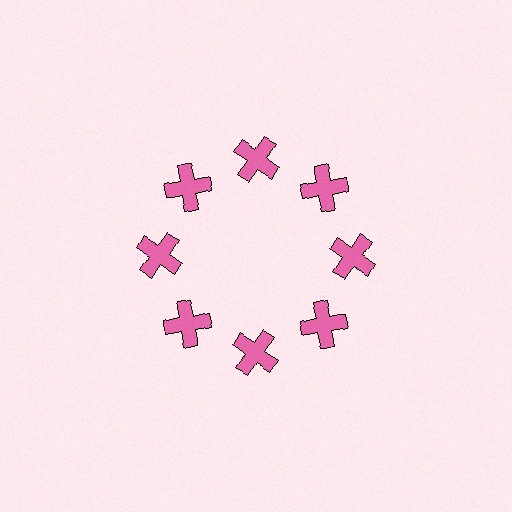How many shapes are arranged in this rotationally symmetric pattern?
There are 8 shapes, arranged in 8 groups of 1.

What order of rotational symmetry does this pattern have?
This pattern has 8-fold rotational symmetry.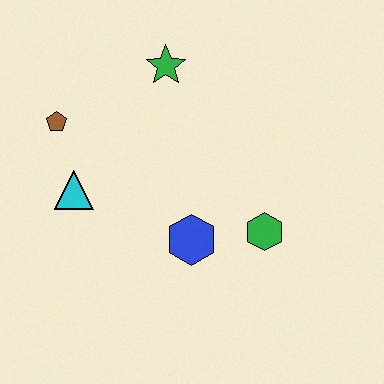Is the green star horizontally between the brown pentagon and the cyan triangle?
No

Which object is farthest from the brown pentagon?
The green hexagon is farthest from the brown pentagon.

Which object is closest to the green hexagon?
The blue hexagon is closest to the green hexagon.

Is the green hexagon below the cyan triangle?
Yes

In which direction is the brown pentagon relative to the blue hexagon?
The brown pentagon is to the left of the blue hexagon.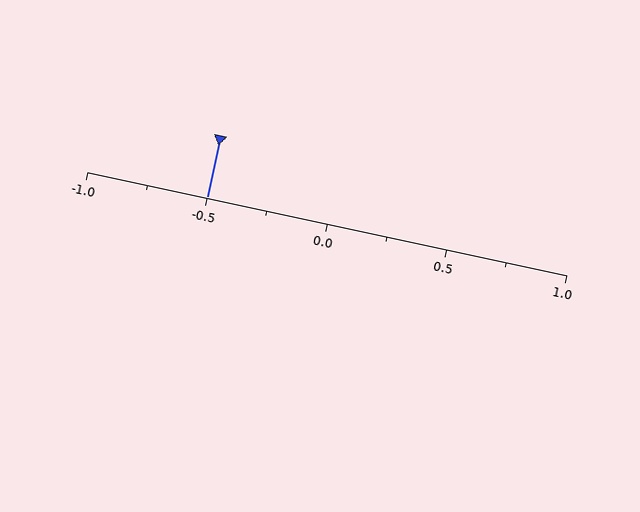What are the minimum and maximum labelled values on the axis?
The axis runs from -1.0 to 1.0.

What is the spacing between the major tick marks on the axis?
The major ticks are spaced 0.5 apart.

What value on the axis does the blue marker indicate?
The marker indicates approximately -0.5.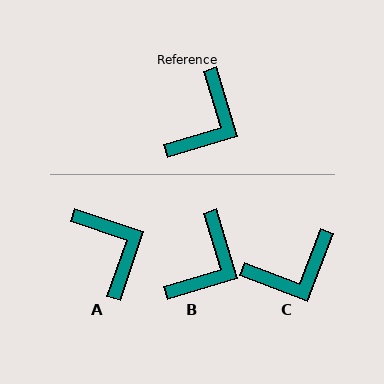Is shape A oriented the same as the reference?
No, it is off by about 54 degrees.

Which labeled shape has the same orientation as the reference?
B.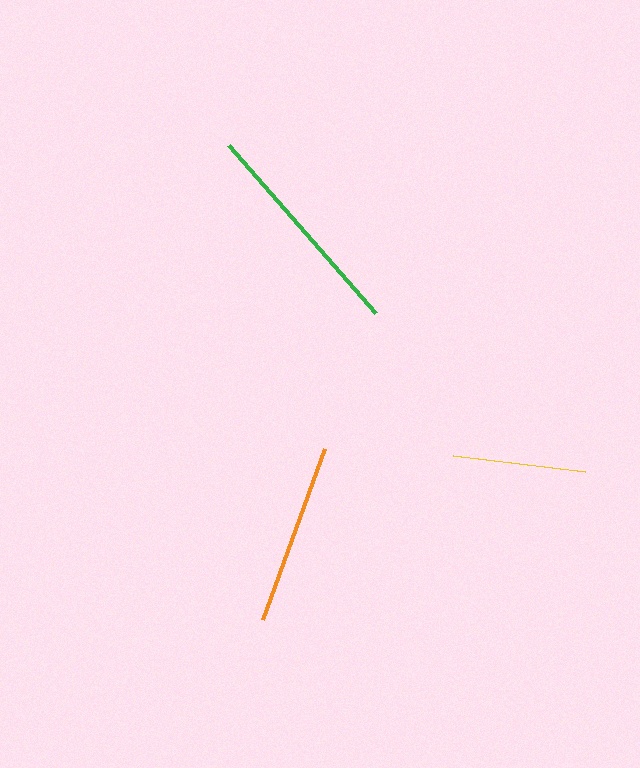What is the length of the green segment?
The green segment is approximately 224 pixels long.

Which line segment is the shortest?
The yellow line is the shortest at approximately 133 pixels.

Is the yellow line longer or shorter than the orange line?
The orange line is longer than the yellow line.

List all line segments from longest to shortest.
From longest to shortest: green, orange, yellow.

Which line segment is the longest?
The green line is the longest at approximately 224 pixels.